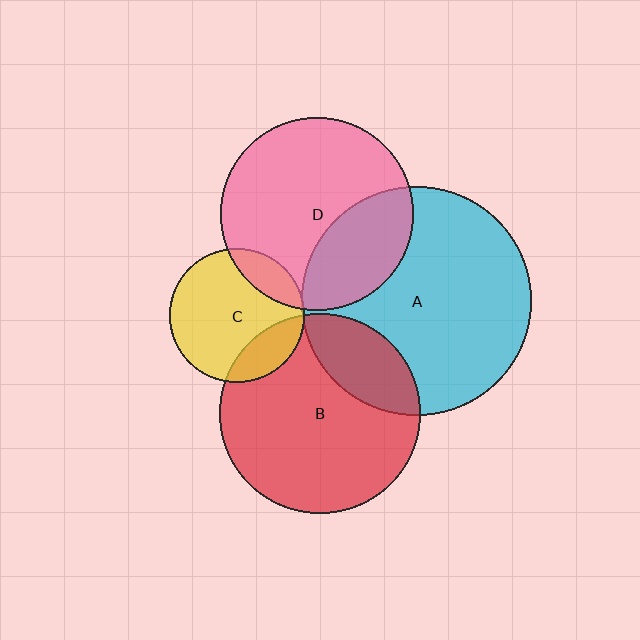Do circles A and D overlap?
Yes.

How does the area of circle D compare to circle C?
Approximately 2.1 times.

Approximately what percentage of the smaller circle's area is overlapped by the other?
Approximately 30%.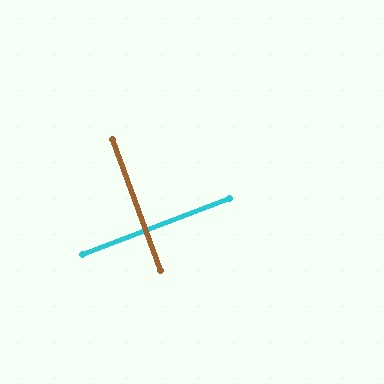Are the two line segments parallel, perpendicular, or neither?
Perpendicular — they meet at approximately 89°.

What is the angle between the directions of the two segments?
Approximately 89 degrees.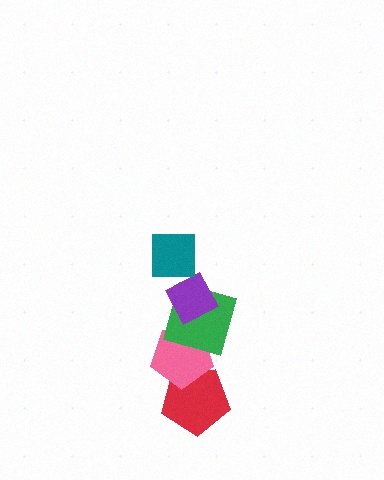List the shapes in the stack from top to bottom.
From top to bottom: the teal square, the purple diamond, the green square, the pink pentagon, the red pentagon.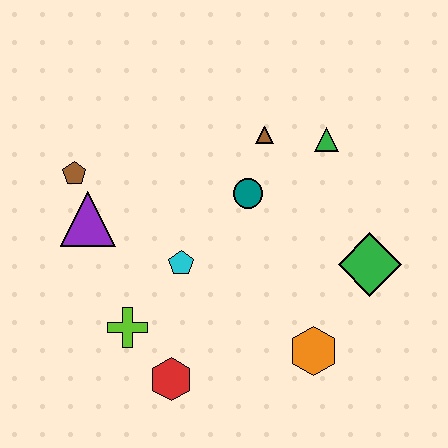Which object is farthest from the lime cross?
The green triangle is farthest from the lime cross.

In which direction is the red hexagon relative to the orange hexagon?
The red hexagon is to the left of the orange hexagon.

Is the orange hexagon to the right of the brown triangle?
Yes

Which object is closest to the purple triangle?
The brown pentagon is closest to the purple triangle.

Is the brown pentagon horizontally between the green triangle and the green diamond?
No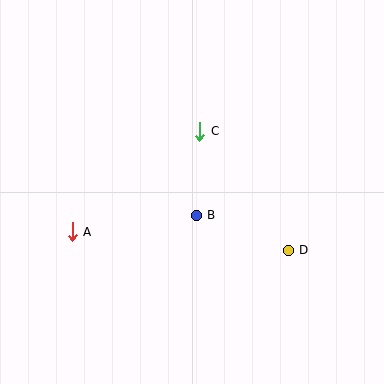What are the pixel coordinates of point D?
Point D is at (288, 250).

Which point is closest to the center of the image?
Point B at (196, 215) is closest to the center.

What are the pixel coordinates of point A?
Point A is at (72, 232).